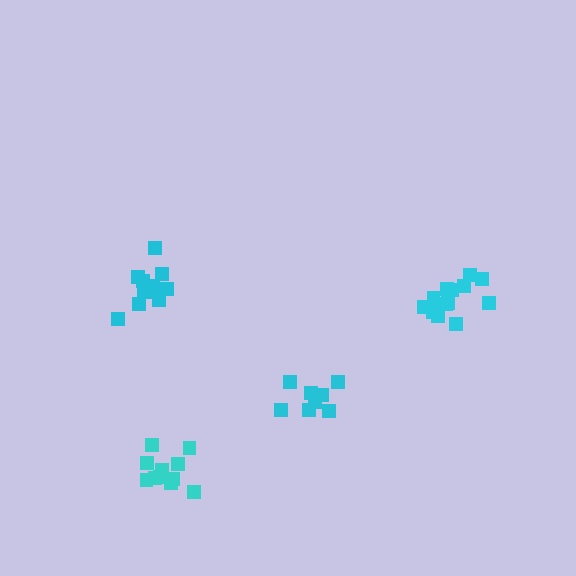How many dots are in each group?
Group 1: 13 dots, Group 2: 11 dots, Group 3: 11 dots, Group 4: 8 dots (43 total).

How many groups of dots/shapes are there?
There are 4 groups.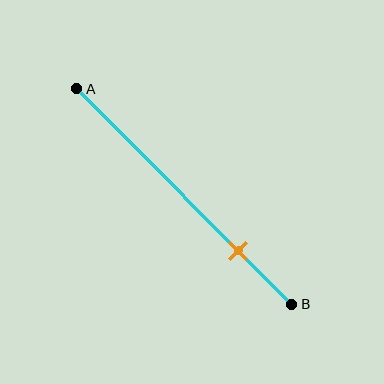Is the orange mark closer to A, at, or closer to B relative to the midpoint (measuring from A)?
The orange mark is closer to point B than the midpoint of segment AB.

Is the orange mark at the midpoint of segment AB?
No, the mark is at about 75% from A, not at the 50% midpoint.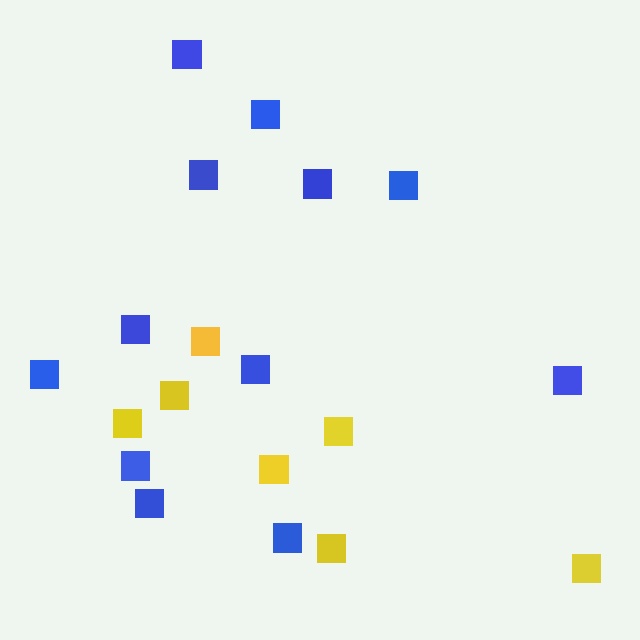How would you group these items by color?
There are 2 groups: one group of blue squares (12) and one group of yellow squares (7).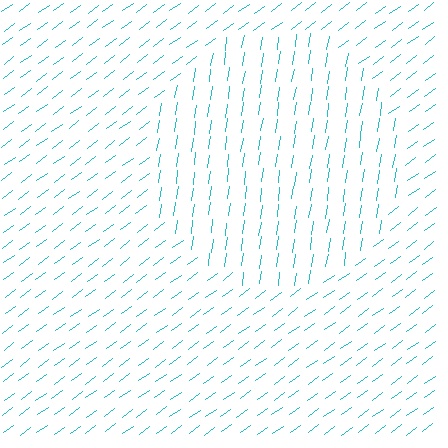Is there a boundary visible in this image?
Yes, there is a texture boundary formed by a change in line orientation.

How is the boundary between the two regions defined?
The boundary is defined purely by a change in line orientation (approximately 45 degrees difference). All lines are the same color and thickness.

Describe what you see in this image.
The image is filled with small cyan line segments. A circle region in the image has lines oriented differently from the surrounding lines, creating a visible texture boundary.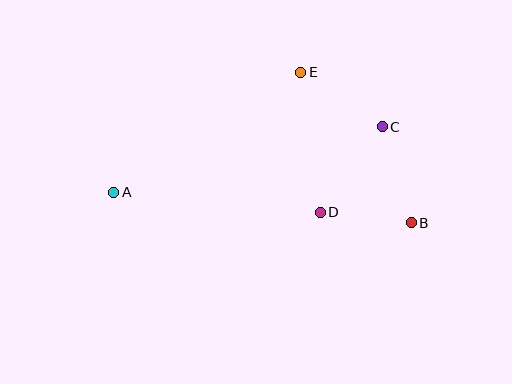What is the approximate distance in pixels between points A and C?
The distance between A and C is approximately 276 pixels.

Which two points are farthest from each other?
Points A and B are farthest from each other.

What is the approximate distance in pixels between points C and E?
The distance between C and E is approximately 98 pixels.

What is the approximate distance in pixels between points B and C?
The distance between B and C is approximately 100 pixels.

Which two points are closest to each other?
Points B and D are closest to each other.